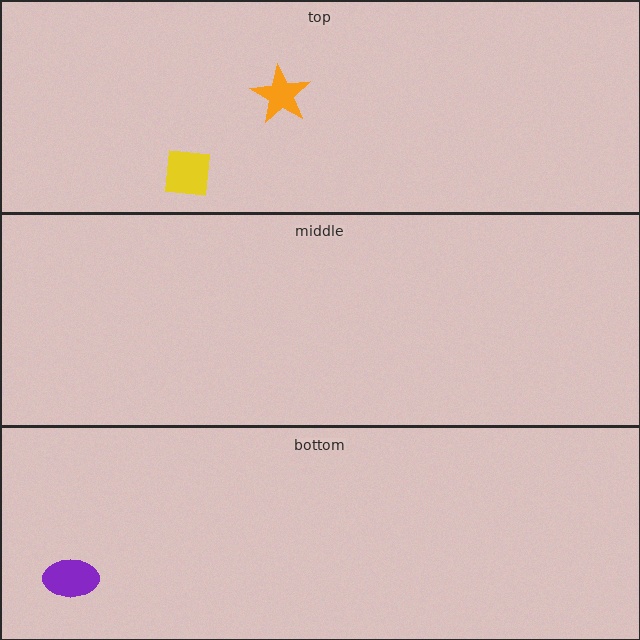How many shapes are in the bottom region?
1.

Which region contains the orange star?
The top region.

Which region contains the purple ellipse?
The bottom region.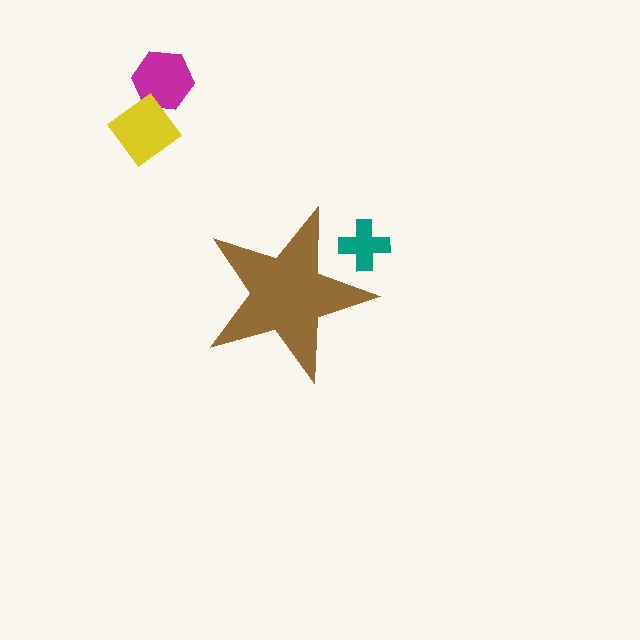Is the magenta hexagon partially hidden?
No, the magenta hexagon is fully visible.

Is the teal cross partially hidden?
Yes, the teal cross is partially hidden behind the brown star.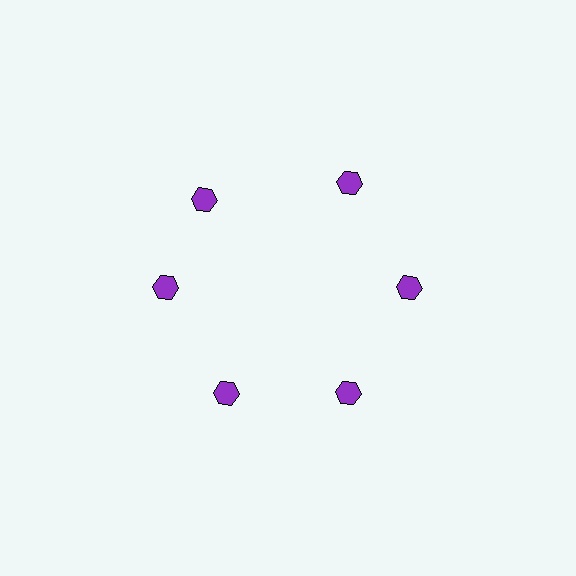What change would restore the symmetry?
The symmetry would be restored by rotating it back into even spacing with its neighbors so that all 6 hexagons sit at equal angles and equal distance from the center.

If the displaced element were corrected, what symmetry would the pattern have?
It would have 6-fold rotational symmetry — the pattern would map onto itself every 60 degrees.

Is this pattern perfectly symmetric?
No. The 6 purple hexagons are arranged in a ring, but one element near the 11 o'clock position is rotated out of alignment along the ring, breaking the 6-fold rotational symmetry.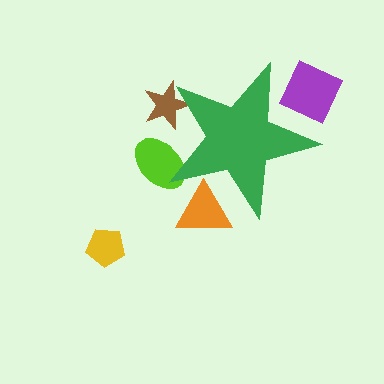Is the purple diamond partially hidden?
Yes, the purple diamond is partially hidden behind the green star.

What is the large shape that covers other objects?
A green star.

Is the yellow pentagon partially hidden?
No, the yellow pentagon is fully visible.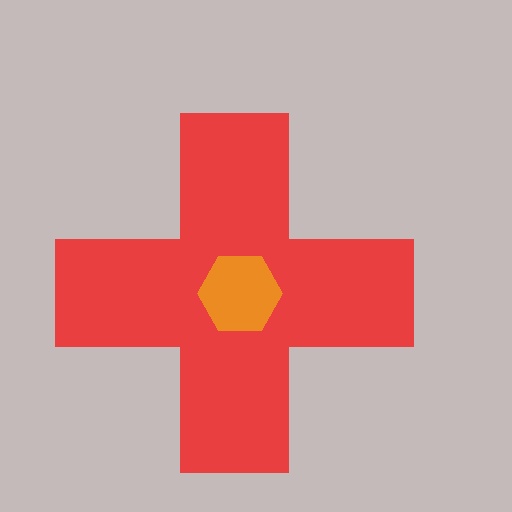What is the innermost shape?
The orange hexagon.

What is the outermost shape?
The red cross.